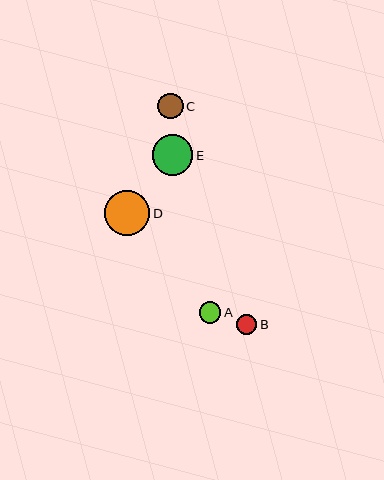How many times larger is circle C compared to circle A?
Circle C is approximately 1.2 times the size of circle A.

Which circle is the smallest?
Circle B is the smallest with a size of approximately 21 pixels.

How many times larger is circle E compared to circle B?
Circle E is approximately 2.0 times the size of circle B.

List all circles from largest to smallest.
From largest to smallest: D, E, C, A, B.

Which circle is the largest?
Circle D is the largest with a size of approximately 46 pixels.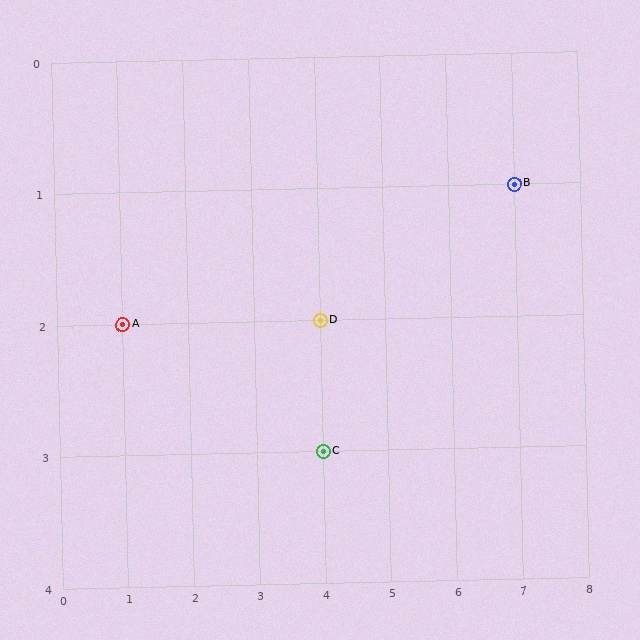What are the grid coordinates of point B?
Point B is at grid coordinates (7, 1).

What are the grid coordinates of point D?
Point D is at grid coordinates (4, 2).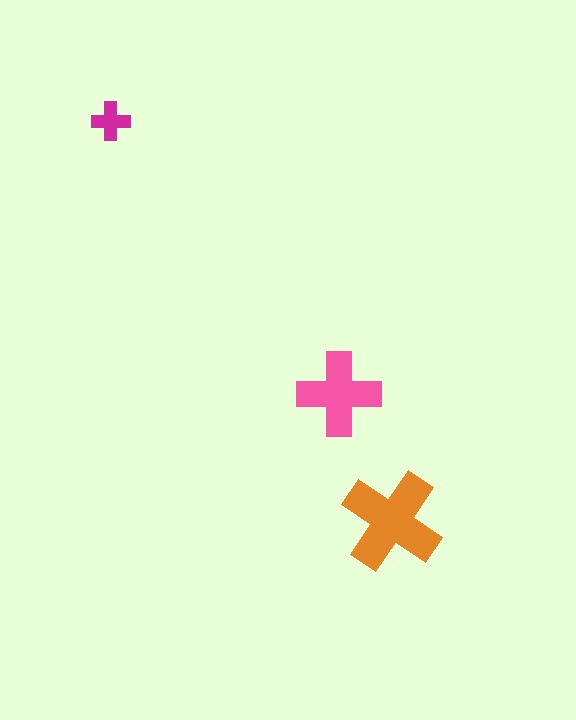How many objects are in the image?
There are 3 objects in the image.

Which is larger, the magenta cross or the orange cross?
The orange one.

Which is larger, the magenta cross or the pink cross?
The pink one.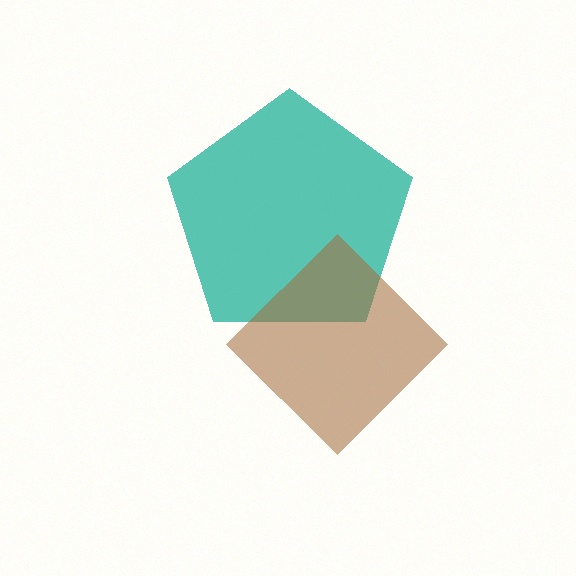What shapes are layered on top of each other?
The layered shapes are: a teal pentagon, a brown diamond.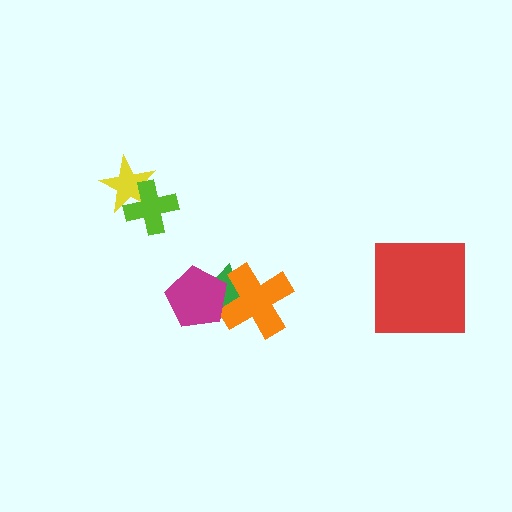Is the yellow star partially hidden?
Yes, it is partially covered by another shape.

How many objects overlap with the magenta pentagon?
2 objects overlap with the magenta pentagon.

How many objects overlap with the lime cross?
1 object overlaps with the lime cross.